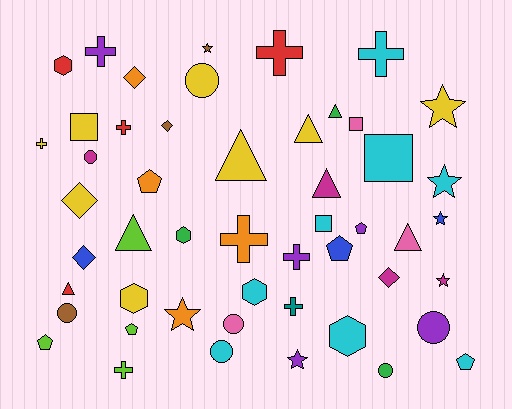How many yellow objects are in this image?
There are 8 yellow objects.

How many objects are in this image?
There are 50 objects.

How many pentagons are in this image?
There are 6 pentagons.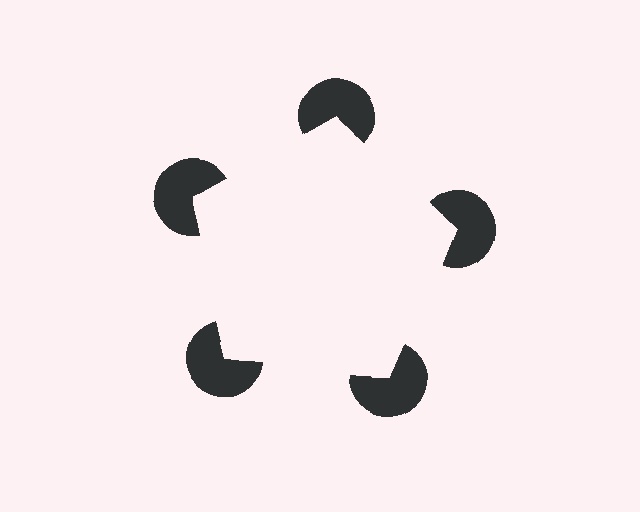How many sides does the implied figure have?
5 sides.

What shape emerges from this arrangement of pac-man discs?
An illusory pentagon — its edges are inferred from the aligned wedge cuts in the pac-man discs, not physically drawn.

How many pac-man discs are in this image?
There are 5 — one at each vertex of the illusory pentagon.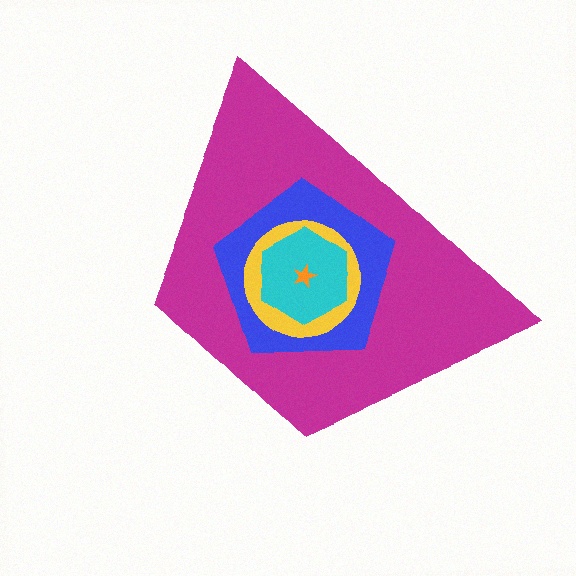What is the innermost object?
The orange star.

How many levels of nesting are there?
5.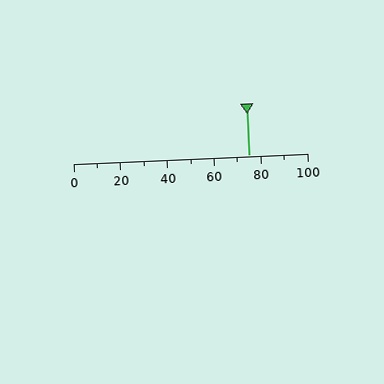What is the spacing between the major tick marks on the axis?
The major ticks are spaced 20 apart.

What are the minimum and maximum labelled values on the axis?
The axis runs from 0 to 100.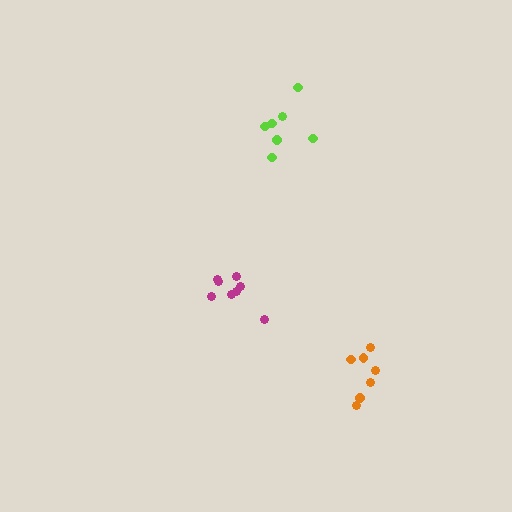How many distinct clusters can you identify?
There are 3 distinct clusters.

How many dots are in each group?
Group 1: 8 dots, Group 2: 7 dots, Group 3: 7 dots (22 total).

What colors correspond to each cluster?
The clusters are colored: magenta, orange, lime.